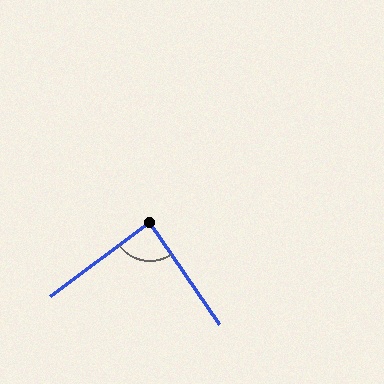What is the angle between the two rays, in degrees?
Approximately 87 degrees.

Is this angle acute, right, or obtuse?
It is approximately a right angle.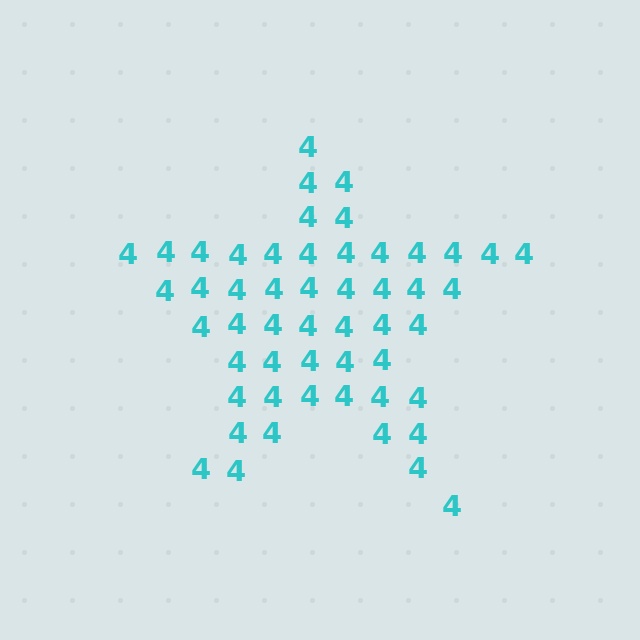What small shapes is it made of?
It is made of small digit 4's.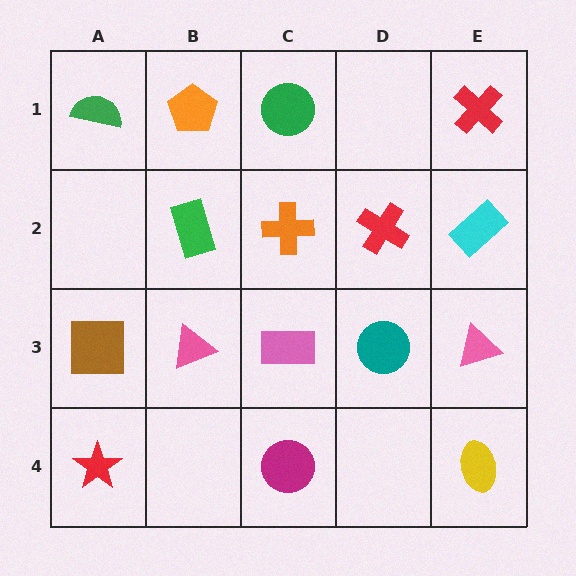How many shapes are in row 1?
4 shapes.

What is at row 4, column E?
A yellow ellipse.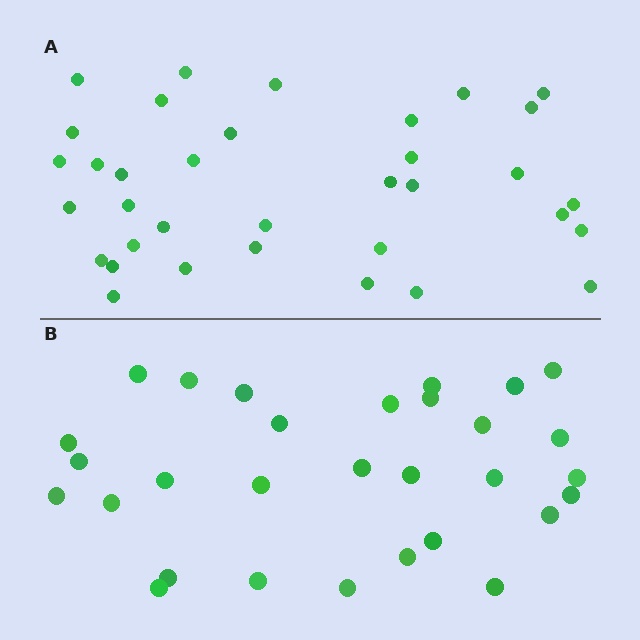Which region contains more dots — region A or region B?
Region A (the top region) has more dots.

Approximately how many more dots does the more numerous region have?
Region A has about 5 more dots than region B.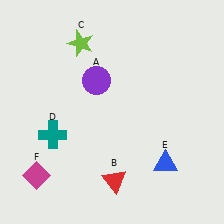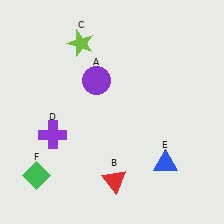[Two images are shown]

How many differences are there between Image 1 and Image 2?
There are 2 differences between the two images.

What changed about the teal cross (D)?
In Image 1, D is teal. In Image 2, it changed to purple.